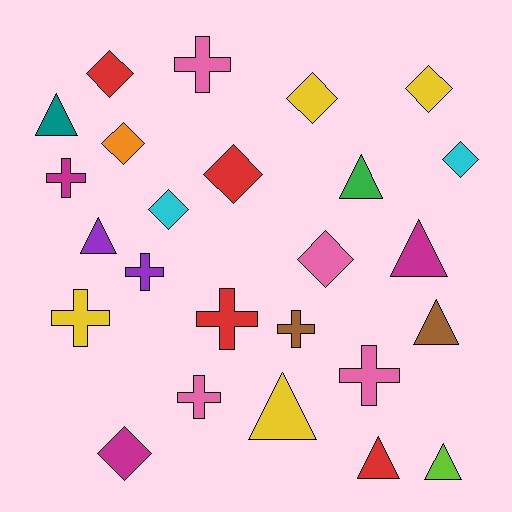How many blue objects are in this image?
There are no blue objects.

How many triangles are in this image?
There are 8 triangles.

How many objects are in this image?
There are 25 objects.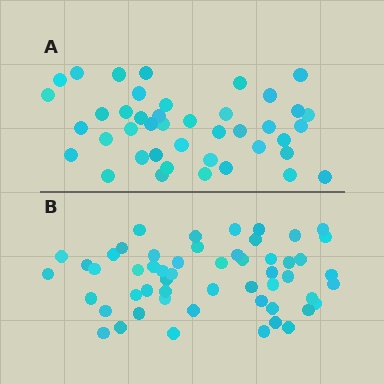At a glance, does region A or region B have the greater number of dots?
Region B (the bottom region) has more dots.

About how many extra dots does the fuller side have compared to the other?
Region B has roughly 12 or so more dots than region A.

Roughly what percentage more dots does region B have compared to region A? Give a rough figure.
About 30% more.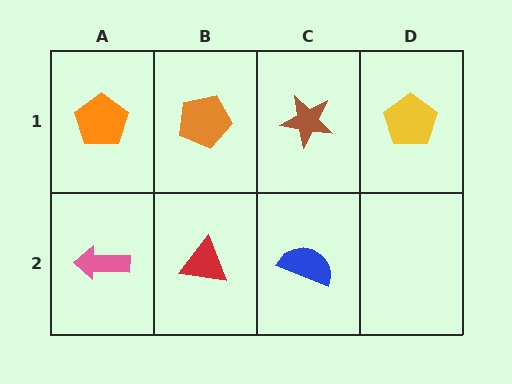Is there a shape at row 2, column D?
No, that cell is empty.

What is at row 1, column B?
An orange pentagon.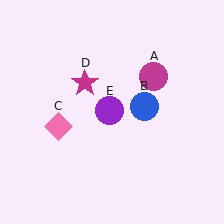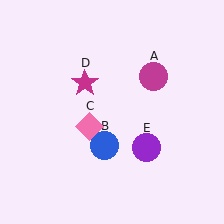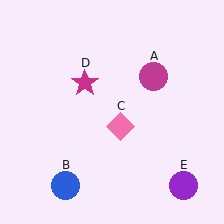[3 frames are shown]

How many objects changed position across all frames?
3 objects changed position: blue circle (object B), pink diamond (object C), purple circle (object E).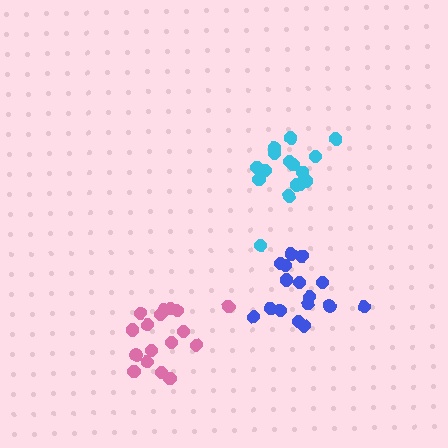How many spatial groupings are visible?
There are 3 spatial groupings.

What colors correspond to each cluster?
The clusters are colored: cyan, pink, blue.